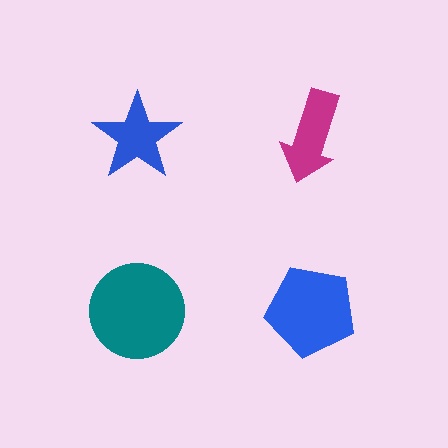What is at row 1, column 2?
A magenta arrow.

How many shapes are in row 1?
2 shapes.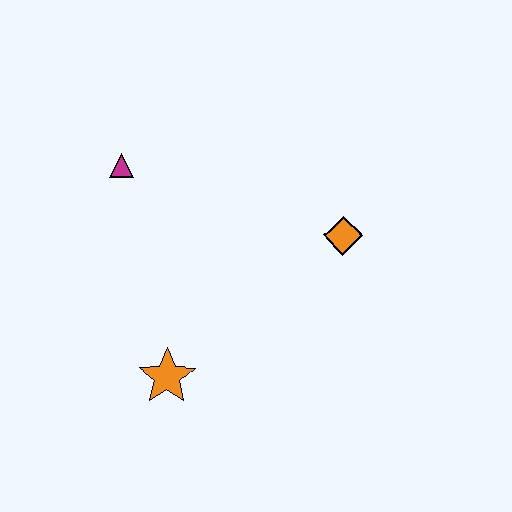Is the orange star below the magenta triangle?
Yes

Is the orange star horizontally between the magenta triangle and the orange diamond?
Yes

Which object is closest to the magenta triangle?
The orange star is closest to the magenta triangle.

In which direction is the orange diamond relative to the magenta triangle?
The orange diamond is to the right of the magenta triangle.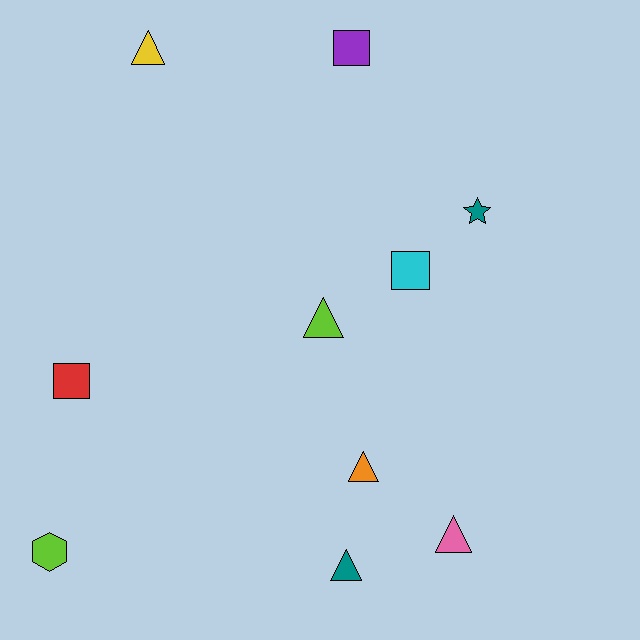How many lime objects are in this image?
There are 2 lime objects.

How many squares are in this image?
There are 3 squares.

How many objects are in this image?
There are 10 objects.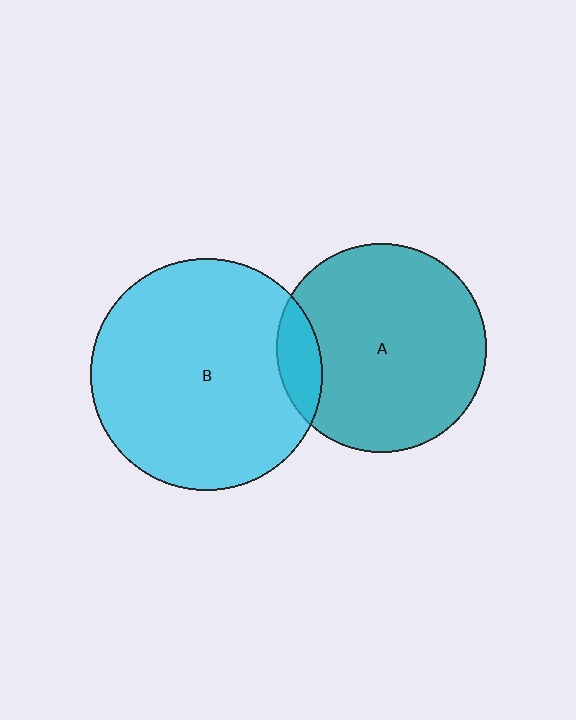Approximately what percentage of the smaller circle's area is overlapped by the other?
Approximately 10%.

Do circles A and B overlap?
Yes.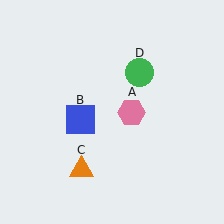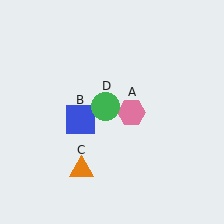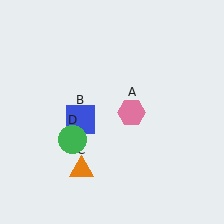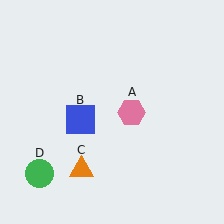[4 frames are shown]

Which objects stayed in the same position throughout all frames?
Pink hexagon (object A) and blue square (object B) and orange triangle (object C) remained stationary.